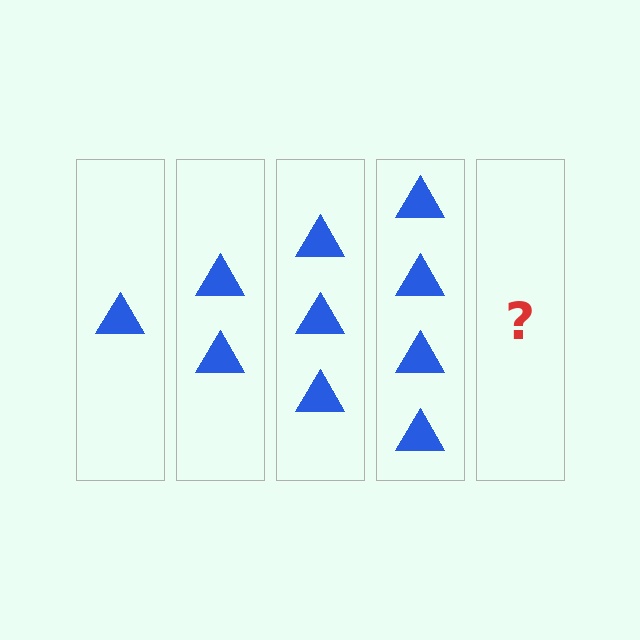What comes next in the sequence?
The next element should be 5 triangles.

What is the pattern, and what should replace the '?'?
The pattern is that each step adds one more triangle. The '?' should be 5 triangles.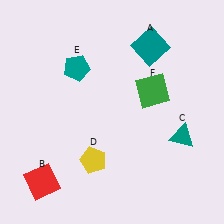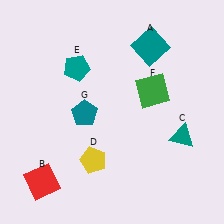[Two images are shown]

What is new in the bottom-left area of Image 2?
A teal pentagon (G) was added in the bottom-left area of Image 2.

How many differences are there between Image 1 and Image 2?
There is 1 difference between the two images.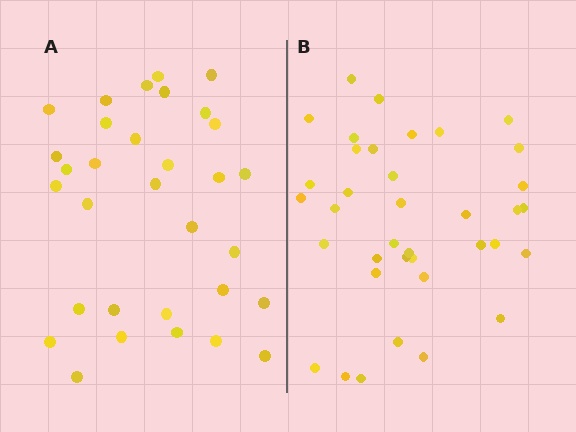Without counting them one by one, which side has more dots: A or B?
Region B (the right region) has more dots.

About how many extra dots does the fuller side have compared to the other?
Region B has about 5 more dots than region A.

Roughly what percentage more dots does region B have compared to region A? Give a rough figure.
About 15% more.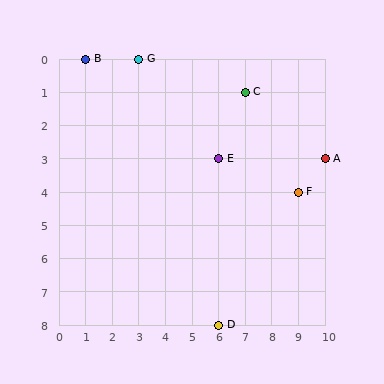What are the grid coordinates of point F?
Point F is at grid coordinates (9, 4).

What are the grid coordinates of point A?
Point A is at grid coordinates (10, 3).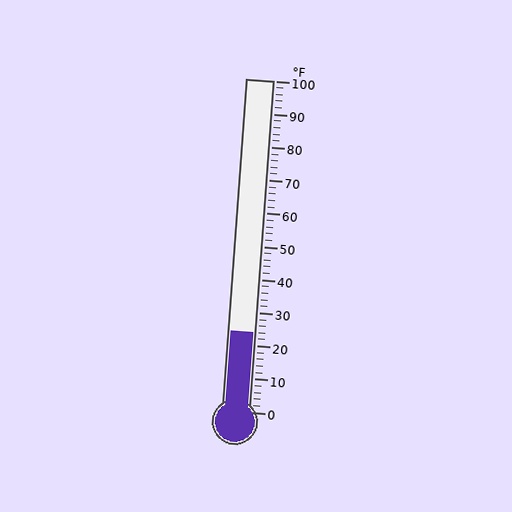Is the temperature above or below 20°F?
The temperature is above 20°F.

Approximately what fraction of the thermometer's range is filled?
The thermometer is filled to approximately 25% of its range.